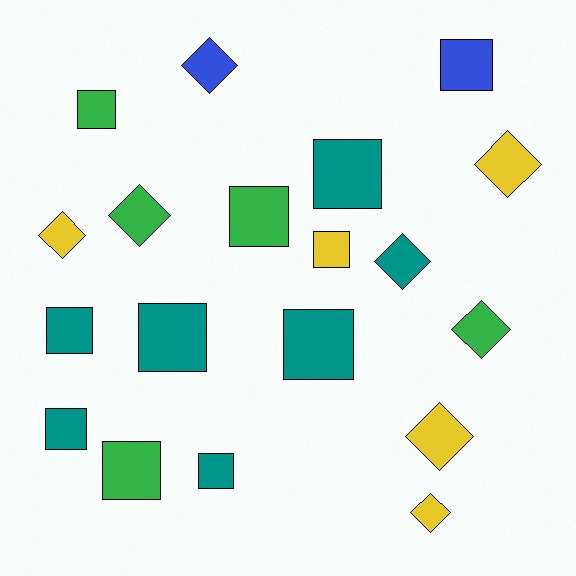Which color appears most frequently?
Teal, with 7 objects.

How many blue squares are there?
There is 1 blue square.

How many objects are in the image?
There are 19 objects.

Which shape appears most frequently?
Square, with 11 objects.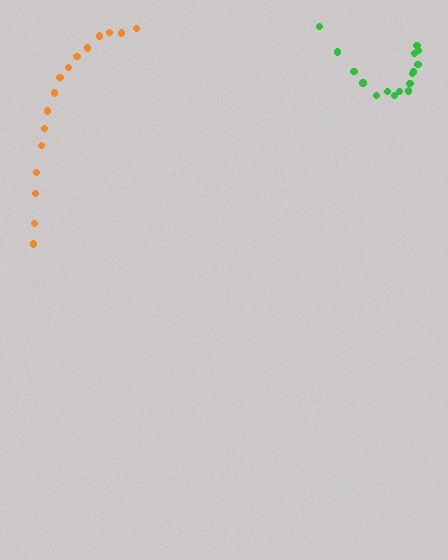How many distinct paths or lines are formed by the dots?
There are 2 distinct paths.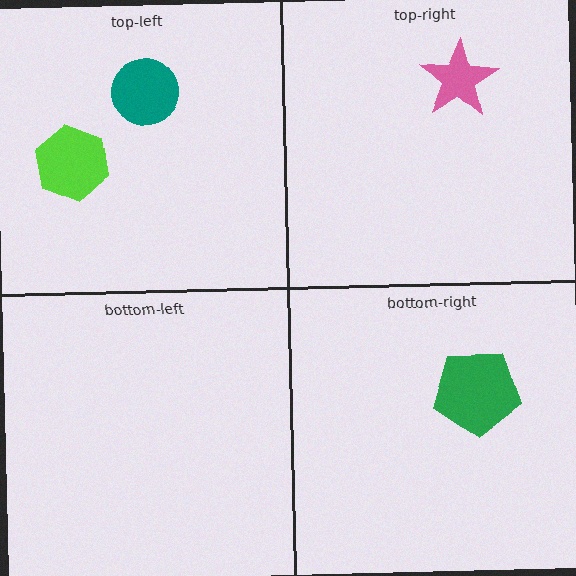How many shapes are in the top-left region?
2.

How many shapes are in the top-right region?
1.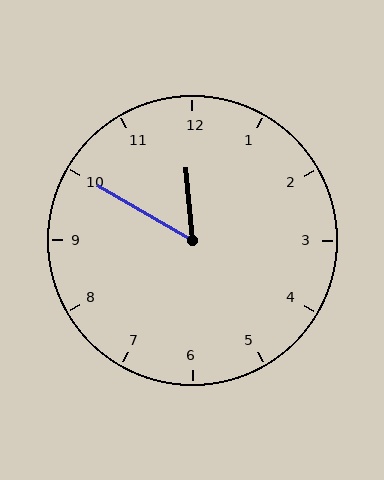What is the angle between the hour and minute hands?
Approximately 55 degrees.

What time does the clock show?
11:50.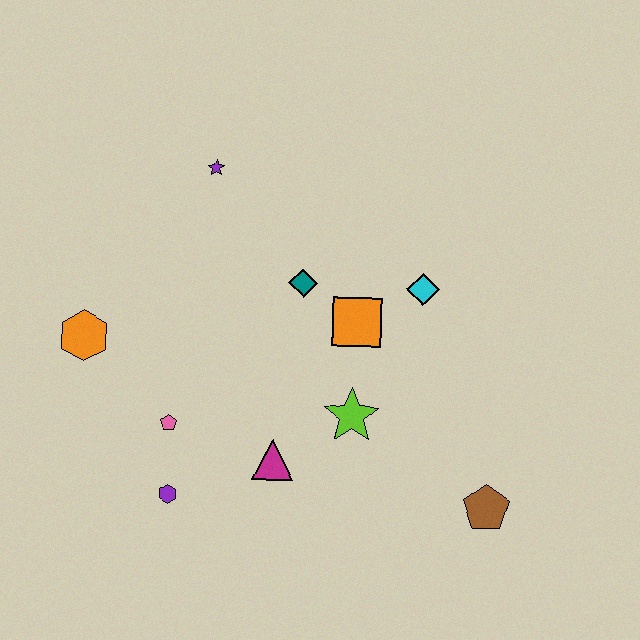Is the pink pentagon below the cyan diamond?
Yes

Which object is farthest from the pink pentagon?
The brown pentagon is farthest from the pink pentagon.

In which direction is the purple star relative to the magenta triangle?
The purple star is above the magenta triangle.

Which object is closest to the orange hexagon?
The pink pentagon is closest to the orange hexagon.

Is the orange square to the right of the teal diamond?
Yes